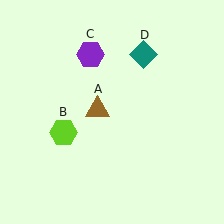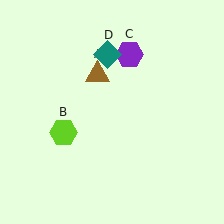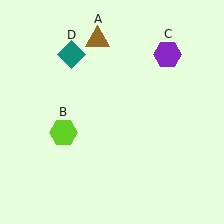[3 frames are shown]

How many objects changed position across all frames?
3 objects changed position: brown triangle (object A), purple hexagon (object C), teal diamond (object D).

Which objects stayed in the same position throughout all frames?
Lime hexagon (object B) remained stationary.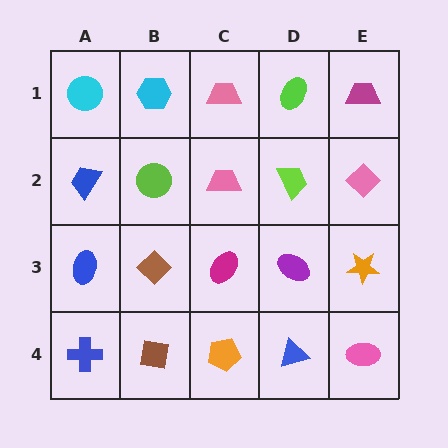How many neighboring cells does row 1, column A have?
2.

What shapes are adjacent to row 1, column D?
A lime trapezoid (row 2, column D), a pink trapezoid (row 1, column C), a magenta trapezoid (row 1, column E).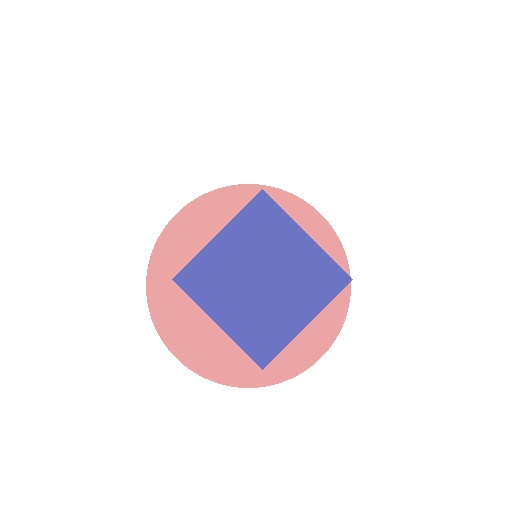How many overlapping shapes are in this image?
There are 2 overlapping shapes in the image.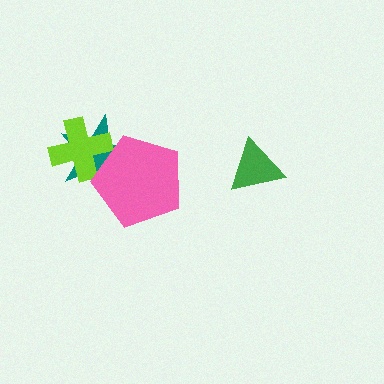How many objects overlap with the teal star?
2 objects overlap with the teal star.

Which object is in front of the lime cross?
The pink pentagon is in front of the lime cross.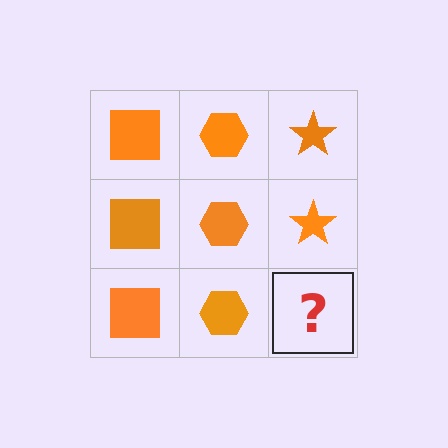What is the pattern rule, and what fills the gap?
The rule is that each column has a consistent shape. The gap should be filled with an orange star.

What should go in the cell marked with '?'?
The missing cell should contain an orange star.